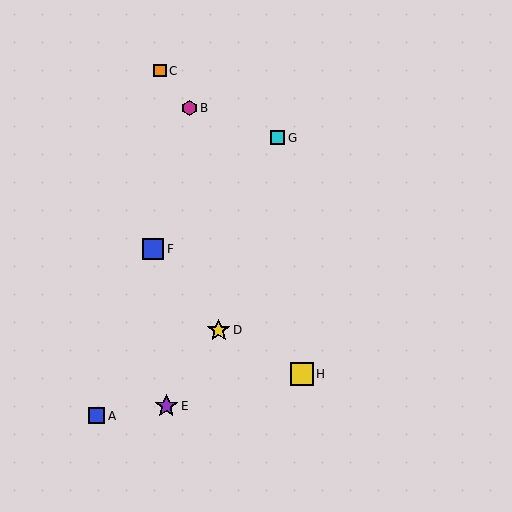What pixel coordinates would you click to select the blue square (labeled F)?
Click at (153, 249) to select the blue square F.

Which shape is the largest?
The purple star (labeled E) is the largest.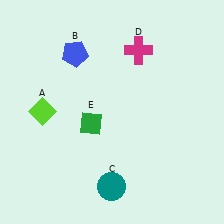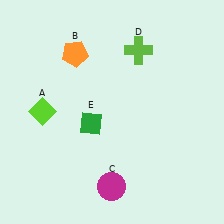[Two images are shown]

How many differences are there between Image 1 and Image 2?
There are 3 differences between the two images.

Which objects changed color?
B changed from blue to orange. C changed from teal to magenta. D changed from magenta to lime.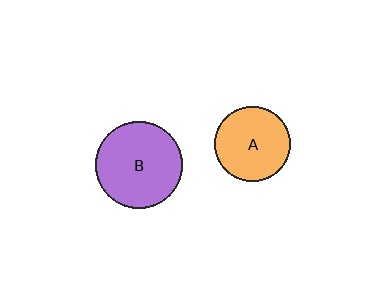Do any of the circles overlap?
No, none of the circles overlap.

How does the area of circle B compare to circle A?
Approximately 1.3 times.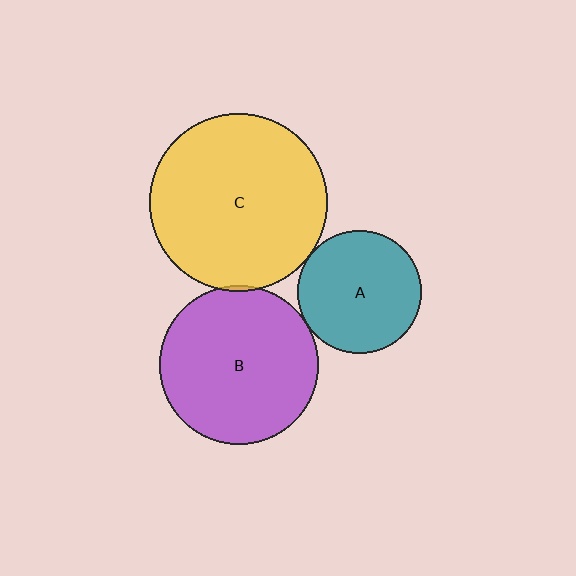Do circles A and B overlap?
Yes.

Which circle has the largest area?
Circle C (yellow).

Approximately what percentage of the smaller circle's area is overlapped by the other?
Approximately 5%.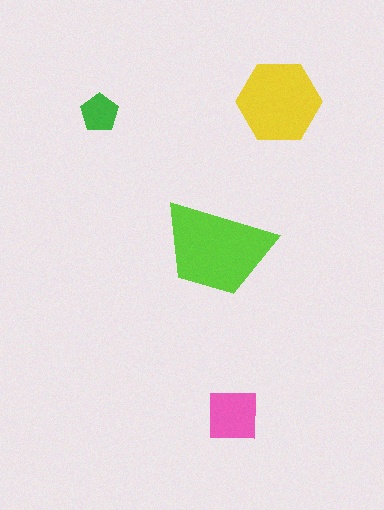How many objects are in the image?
There are 4 objects in the image.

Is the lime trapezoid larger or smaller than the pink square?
Larger.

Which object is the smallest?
The green pentagon.